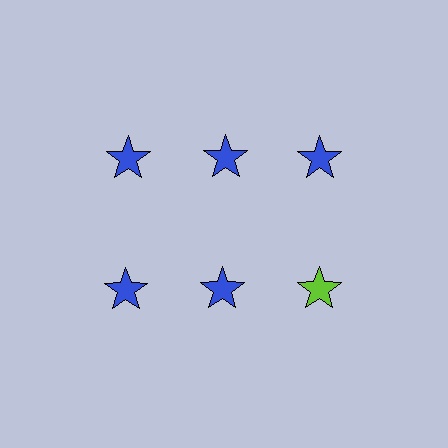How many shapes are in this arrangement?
There are 6 shapes arranged in a grid pattern.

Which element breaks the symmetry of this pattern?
The lime star in the second row, center column breaks the symmetry. All other shapes are blue stars.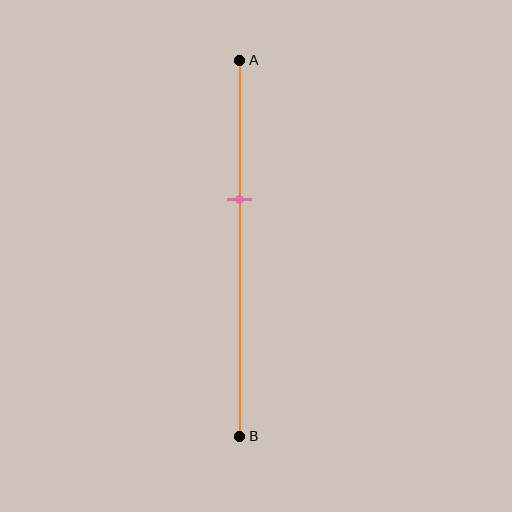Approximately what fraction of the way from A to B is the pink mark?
The pink mark is approximately 35% of the way from A to B.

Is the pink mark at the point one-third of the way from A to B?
No, the mark is at about 35% from A, not at the 33% one-third point.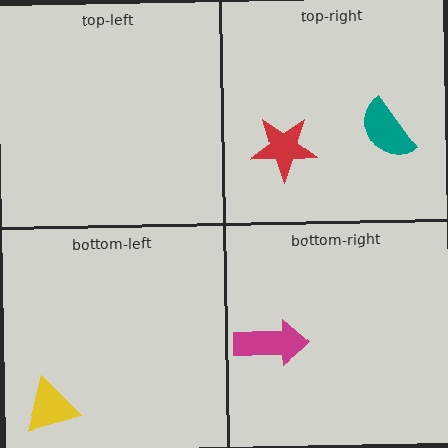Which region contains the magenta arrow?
The bottom-right region.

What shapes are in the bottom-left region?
The yellow triangle.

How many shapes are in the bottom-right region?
1.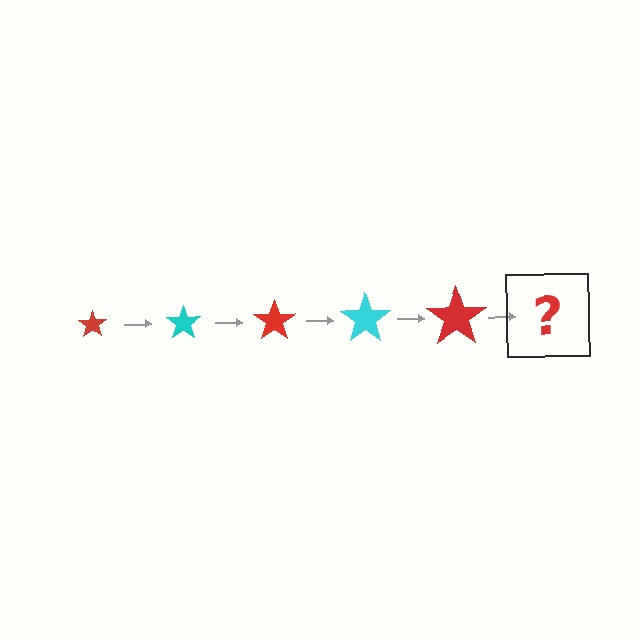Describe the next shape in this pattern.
It should be a cyan star, larger than the previous one.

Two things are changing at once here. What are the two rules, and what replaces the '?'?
The two rules are that the star grows larger each step and the color cycles through red and cyan. The '?' should be a cyan star, larger than the previous one.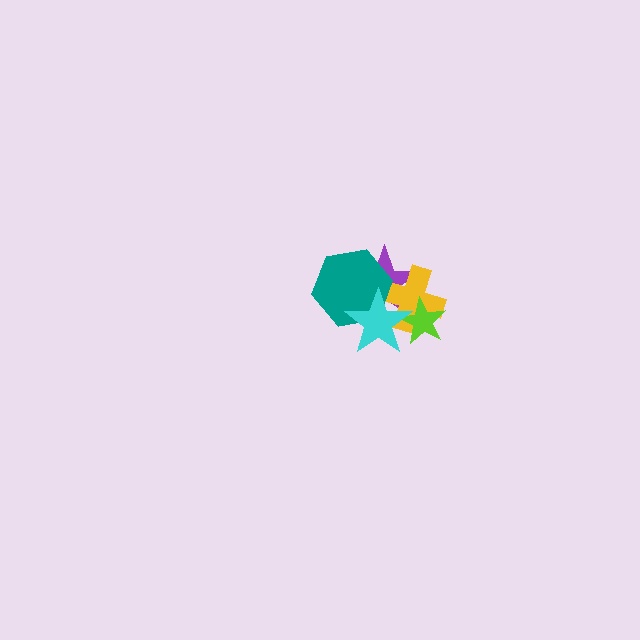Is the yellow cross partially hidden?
Yes, it is partially covered by another shape.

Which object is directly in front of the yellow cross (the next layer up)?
The teal hexagon is directly in front of the yellow cross.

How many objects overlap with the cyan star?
4 objects overlap with the cyan star.